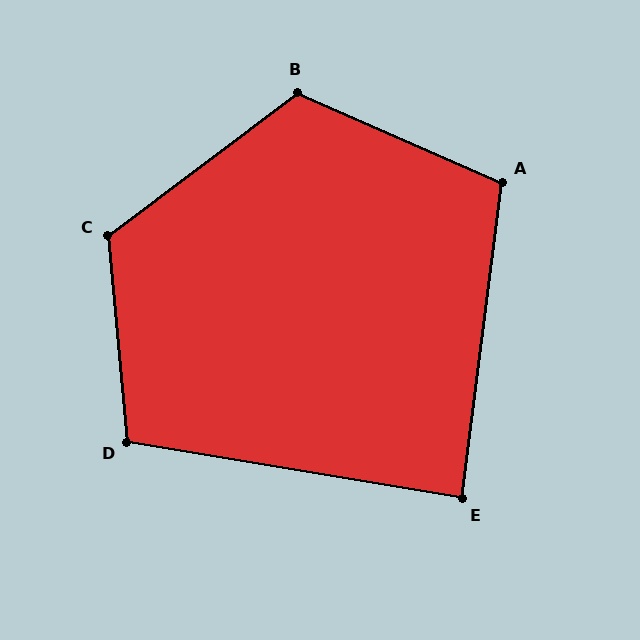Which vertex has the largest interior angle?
C, at approximately 122 degrees.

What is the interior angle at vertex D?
Approximately 105 degrees (obtuse).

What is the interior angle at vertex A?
Approximately 106 degrees (obtuse).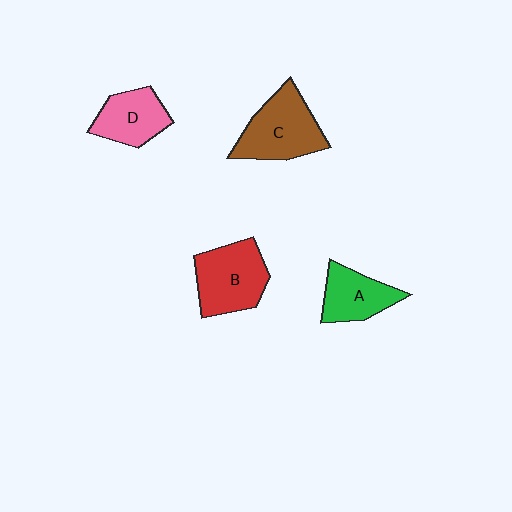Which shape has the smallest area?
Shape A (green).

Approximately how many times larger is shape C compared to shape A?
Approximately 1.4 times.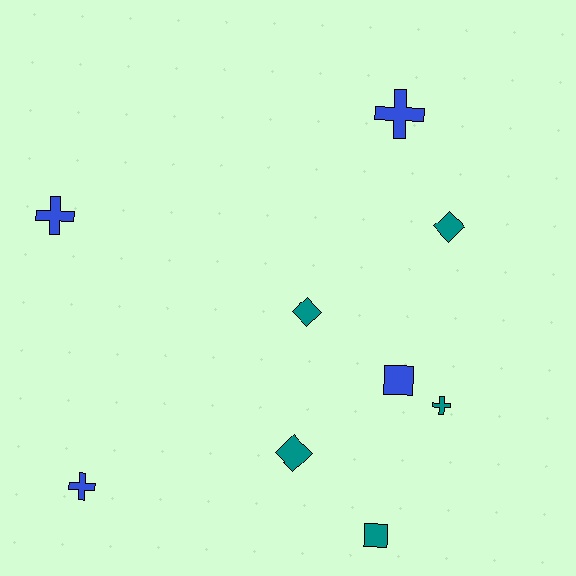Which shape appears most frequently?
Cross, with 4 objects.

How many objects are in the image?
There are 9 objects.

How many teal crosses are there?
There is 1 teal cross.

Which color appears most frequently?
Teal, with 5 objects.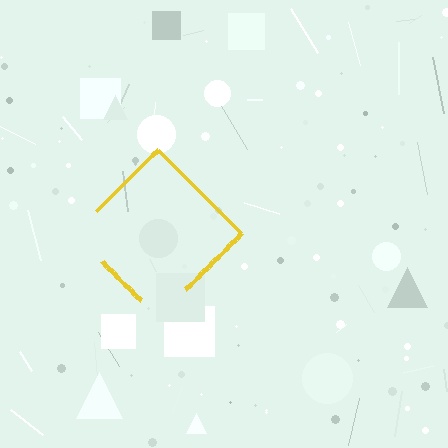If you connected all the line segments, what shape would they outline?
They would outline a diamond.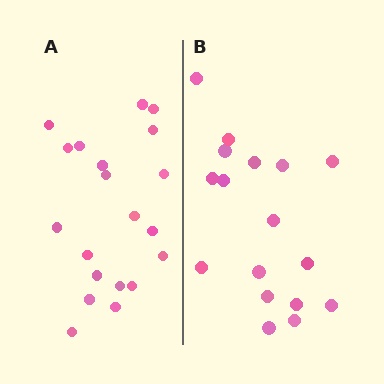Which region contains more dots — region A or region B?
Region A (the left region) has more dots.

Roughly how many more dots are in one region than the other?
Region A has just a few more — roughly 2 or 3 more dots than region B.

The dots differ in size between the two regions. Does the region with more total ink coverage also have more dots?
No. Region B has more total ink coverage because its dots are larger, but region A actually contains more individual dots. Total area can be misleading — the number of items is what matters here.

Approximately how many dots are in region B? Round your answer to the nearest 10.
About 20 dots. (The exact count is 17, which rounds to 20.)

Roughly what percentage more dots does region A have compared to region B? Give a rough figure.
About 20% more.